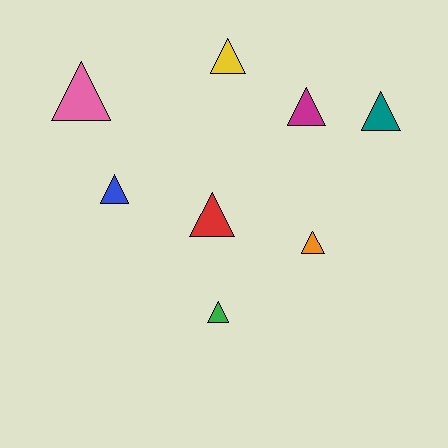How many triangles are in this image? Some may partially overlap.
There are 8 triangles.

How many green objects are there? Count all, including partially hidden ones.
There is 1 green object.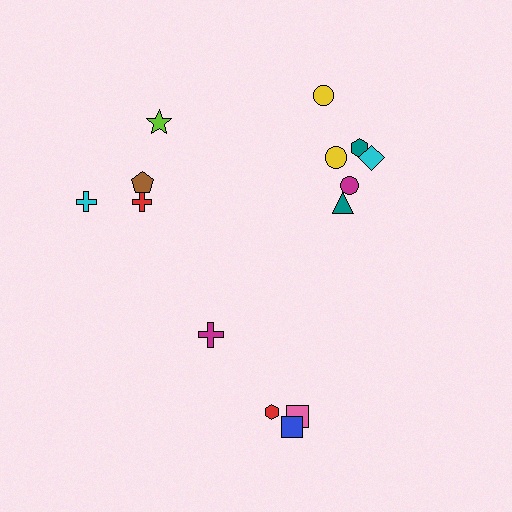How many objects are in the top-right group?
There are 6 objects.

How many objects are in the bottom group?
There are 4 objects.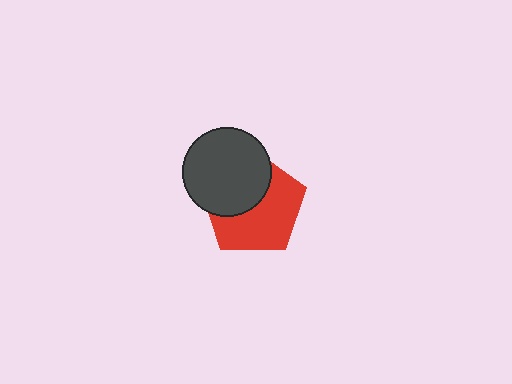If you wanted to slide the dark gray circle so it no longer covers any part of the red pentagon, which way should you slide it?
Slide it toward the upper-left — that is the most direct way to separate the two shapes.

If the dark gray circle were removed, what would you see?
You would see the complete red pentagon.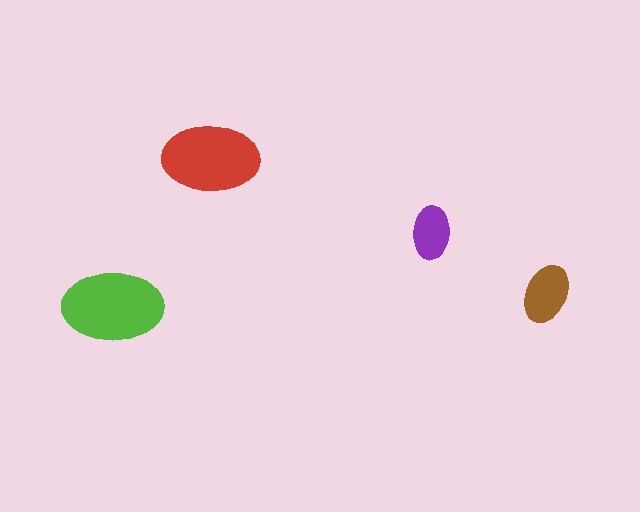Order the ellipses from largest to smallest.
the lime one, the red one, the brown one, the purple one.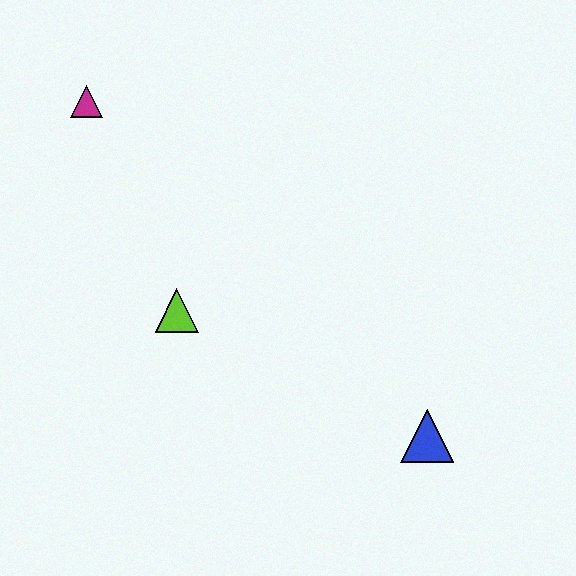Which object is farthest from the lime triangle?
The blue triangle is farthest from the lime triangle.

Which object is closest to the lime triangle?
The magenta triangle is closest to the lime triangle.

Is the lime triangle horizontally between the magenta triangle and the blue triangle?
Yes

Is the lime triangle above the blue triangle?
Yes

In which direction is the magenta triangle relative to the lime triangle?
The magenta triangle is above the lime triangle.